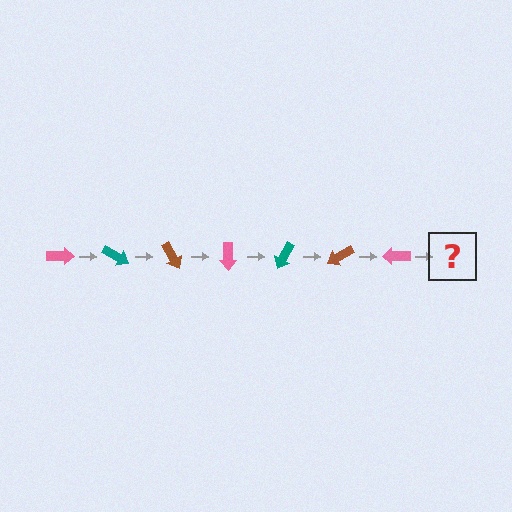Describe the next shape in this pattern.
It should be a teal arrow, rotated 210 degrees from the start.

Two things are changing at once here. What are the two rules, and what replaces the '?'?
The two rules are that it rotates 30 degrees each step and the color cycles through pink, teal, and brown. The '?' should be a teal arrow, rotated 210 degrees from the start.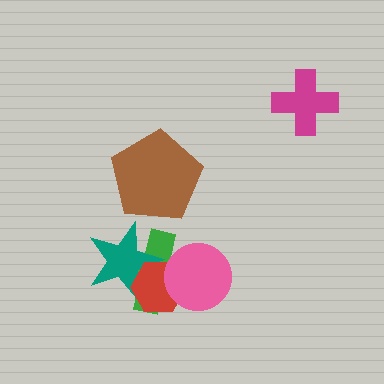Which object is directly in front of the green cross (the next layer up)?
The teal star is directly in front of the green cross.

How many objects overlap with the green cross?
3 objects overlap with the green cross.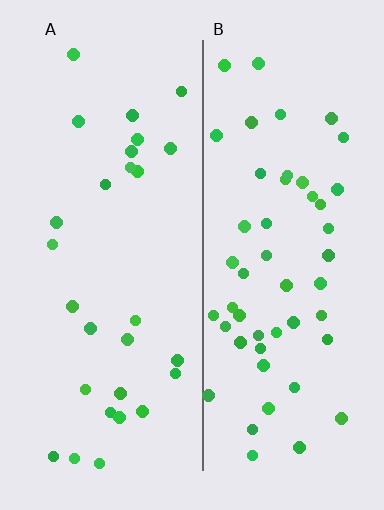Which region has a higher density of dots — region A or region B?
B (the right).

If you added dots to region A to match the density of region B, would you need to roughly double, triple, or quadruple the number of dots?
Approximately double.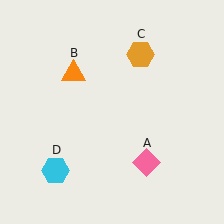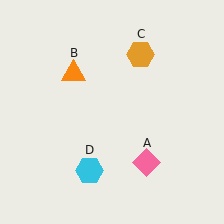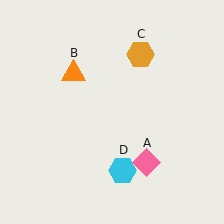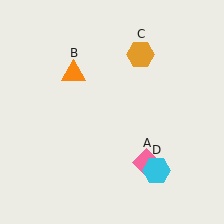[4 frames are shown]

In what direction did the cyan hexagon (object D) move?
The cyan hexagon (object D) moved right.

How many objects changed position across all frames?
1 object changed position: cyan hexagon (object D).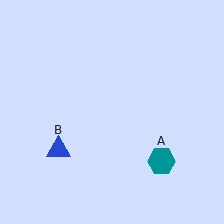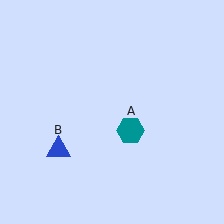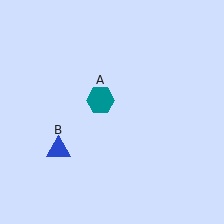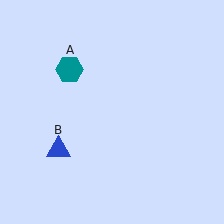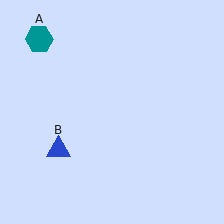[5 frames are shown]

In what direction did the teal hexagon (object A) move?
The teal hexagon (object A) moved up and to the left.